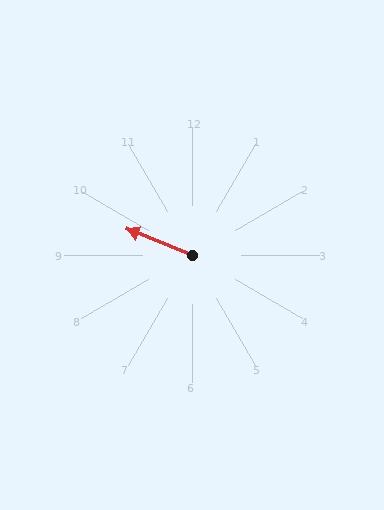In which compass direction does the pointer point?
West.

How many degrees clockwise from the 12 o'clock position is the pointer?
Approximately 292 degrees.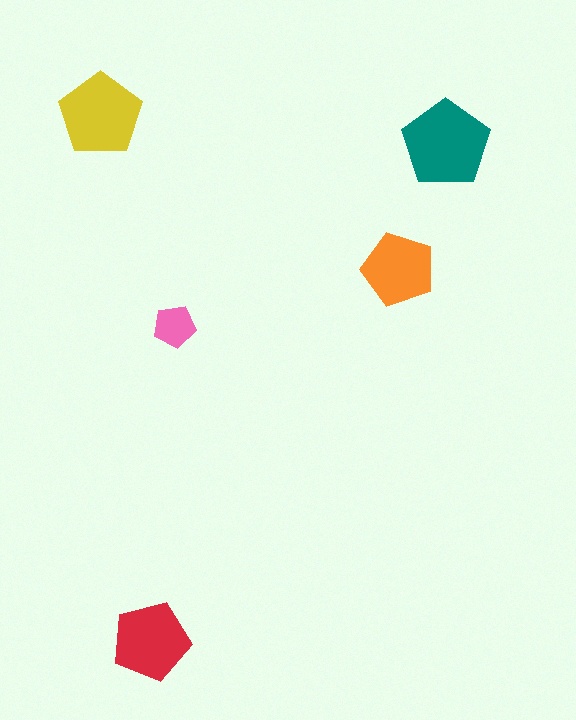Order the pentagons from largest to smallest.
the teal one, the yellow one, the red one, the orange one, the pink one.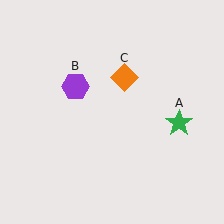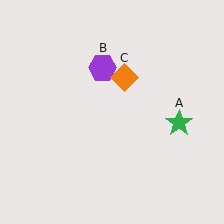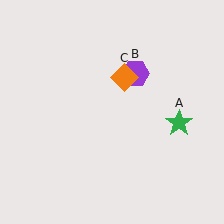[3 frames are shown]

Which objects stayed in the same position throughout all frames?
Green star (object A) and orange diamond (object C) remained stationary.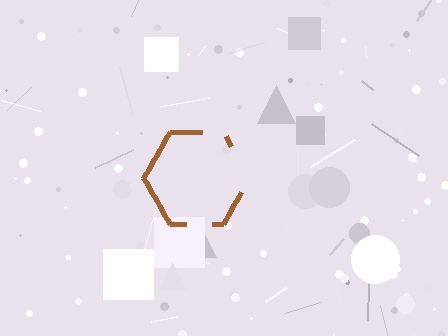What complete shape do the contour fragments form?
The contour fragments form a hexagon.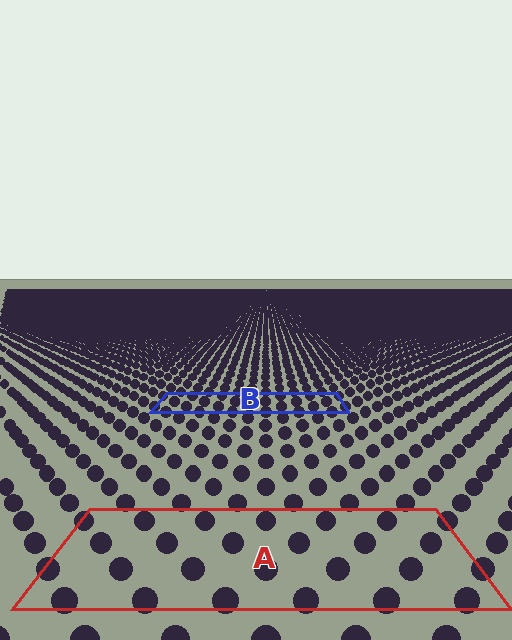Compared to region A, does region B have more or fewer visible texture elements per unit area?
Region B has more texture elements per unit area — they are packed more densely because it is farther away.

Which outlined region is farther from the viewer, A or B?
Region B is farther from the viewer — the texture elements inside it appear smaller and more densely packed.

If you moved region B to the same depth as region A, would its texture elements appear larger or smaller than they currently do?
They would appear larger. At a closer depth, the same texture elements are projected at a bigger on-screen size.